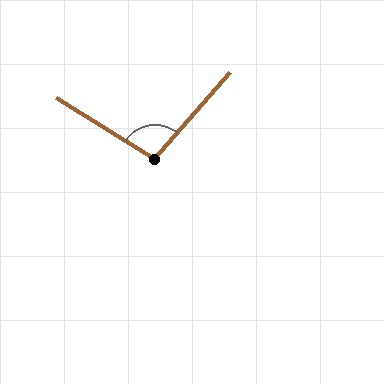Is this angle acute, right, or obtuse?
It is obtuse.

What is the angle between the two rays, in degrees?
Approximately 99 degrees.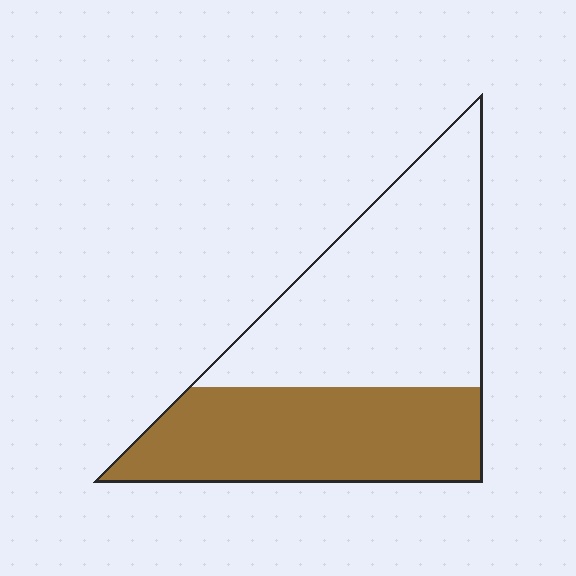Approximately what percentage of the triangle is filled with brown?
Approximately 45%.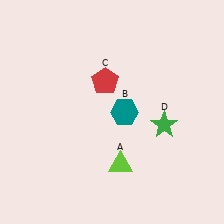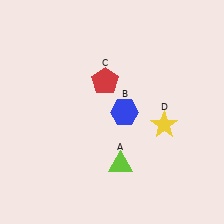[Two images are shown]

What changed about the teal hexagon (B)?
In Image 1, B is teal. In Image 2, it changed to blue.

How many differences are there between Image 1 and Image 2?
There are 2 differences between the two images.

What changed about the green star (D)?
In Image 1, D is green. In Image 2, it changed to yellow.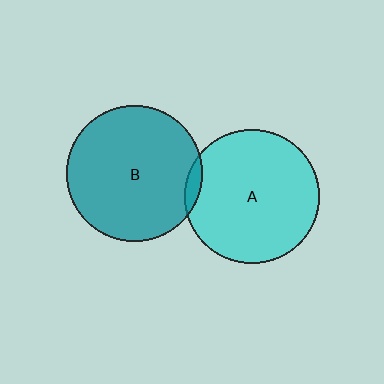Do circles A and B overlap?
Yes.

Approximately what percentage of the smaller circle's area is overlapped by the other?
Approximately 5%.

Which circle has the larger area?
Circle B (teal).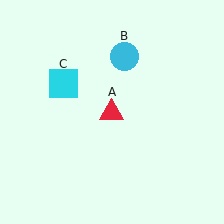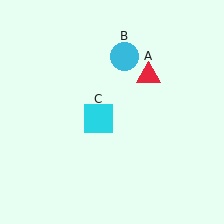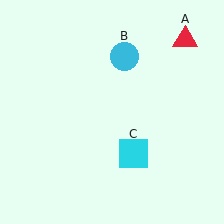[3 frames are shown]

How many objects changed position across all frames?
2 objects changed position: red triangle (object A), cyan square (object C).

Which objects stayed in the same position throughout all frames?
Cyan circle (object B) remained stationary.